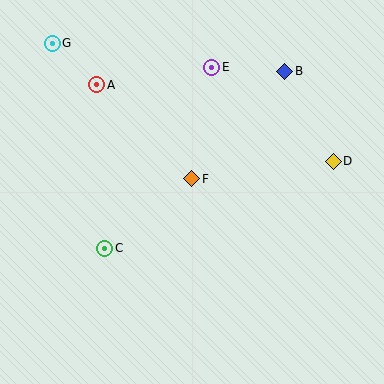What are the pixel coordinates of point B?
Point B is at (285, 71).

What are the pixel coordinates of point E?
Point E is at (212, 67).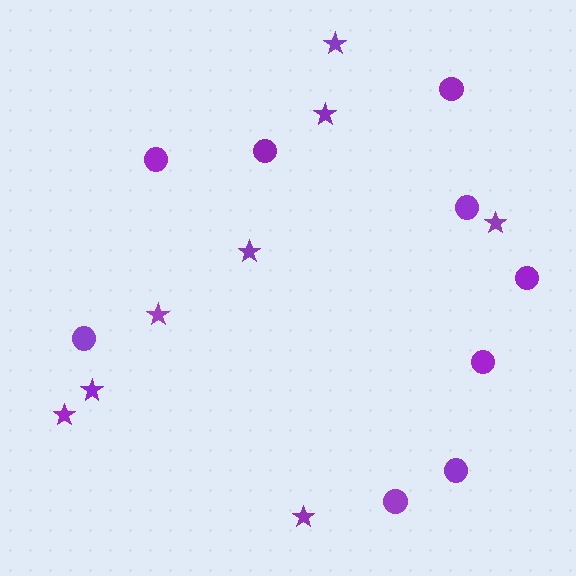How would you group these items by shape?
There are 2 groups: one group of circles (9) and one group of stars (8).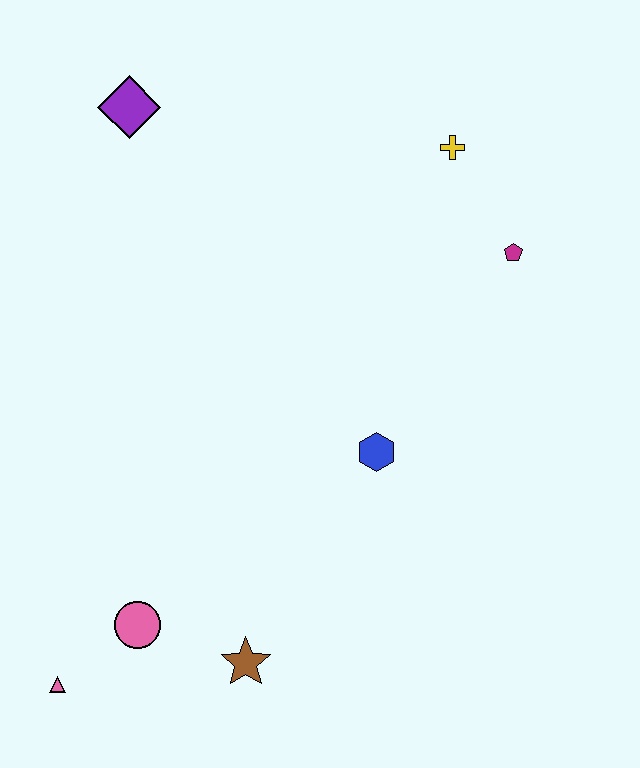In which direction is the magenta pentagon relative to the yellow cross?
The magenta pentagon is below the yellow cross.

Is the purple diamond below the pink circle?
No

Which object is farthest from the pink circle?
The yellow cross is farthest from the pink circle.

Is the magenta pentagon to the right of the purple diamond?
Yes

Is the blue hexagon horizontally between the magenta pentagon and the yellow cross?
No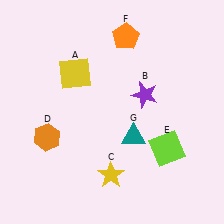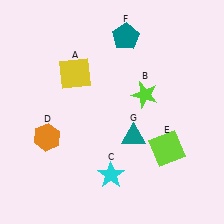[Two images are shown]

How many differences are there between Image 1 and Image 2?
There are 3 differences between the two images.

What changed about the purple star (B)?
In Image 1, B is purple. In Image 2, it changed to lime.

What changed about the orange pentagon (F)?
In Image 1, F is orange. In Image 2, it changed to teal.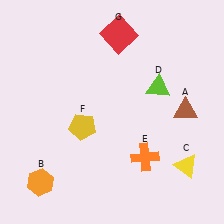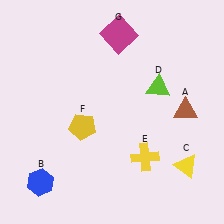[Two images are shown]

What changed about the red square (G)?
In Image 1, G is red. In Image 2, it changed to magenta.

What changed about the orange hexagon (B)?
In Image 1, B is orange. In Image 2, it changed to blue.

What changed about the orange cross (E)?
In Image 1, E is orange. In Image 2, it changed to yellow.